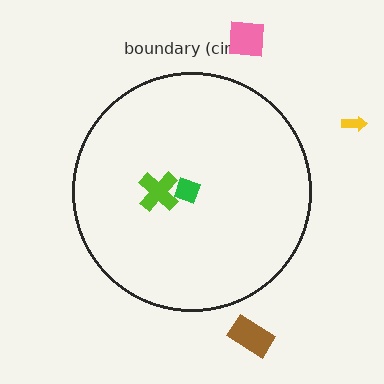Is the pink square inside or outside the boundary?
Outside.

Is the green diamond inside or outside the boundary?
Inside.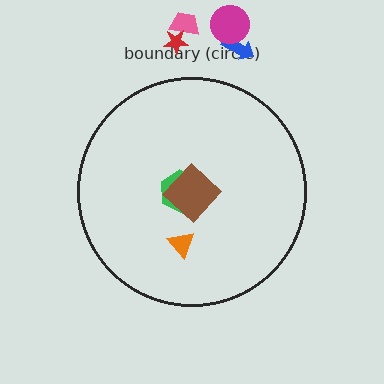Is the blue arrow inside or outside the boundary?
Outside.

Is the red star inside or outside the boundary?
Outside.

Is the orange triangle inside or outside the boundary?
Inside.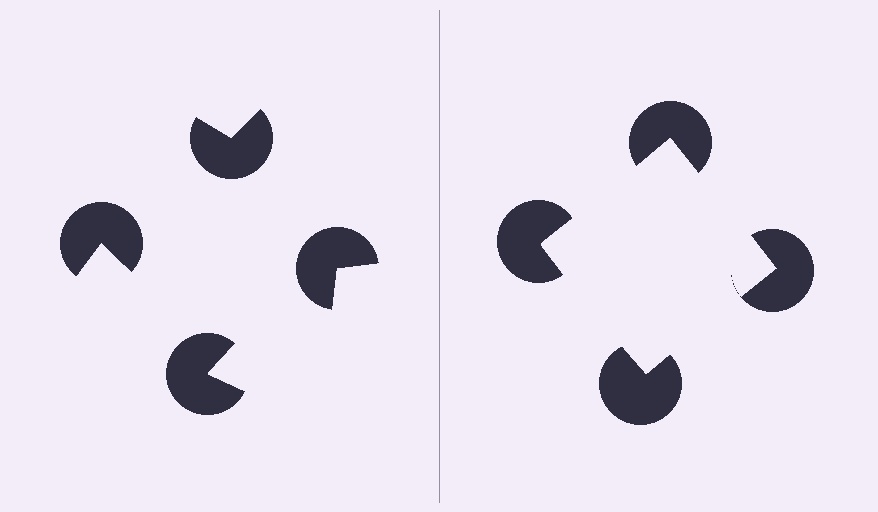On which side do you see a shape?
An illusory square appears on the right side. On the left side the wedge cuts are rotated, so no coherent shape forms.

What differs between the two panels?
The pac-man discs are positioned identically on both sides; only the wedge orientations differ. On the right they align to a square; on the left they are misaligned.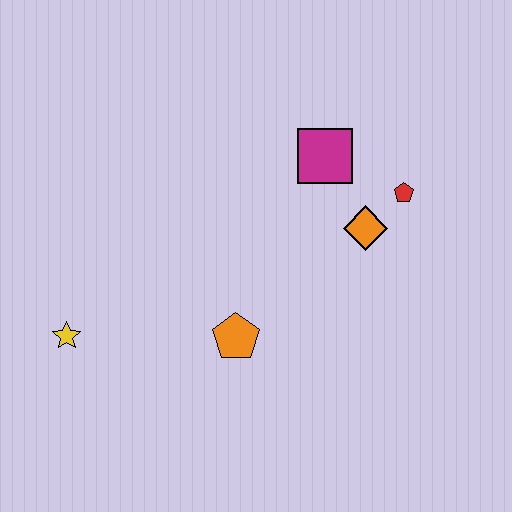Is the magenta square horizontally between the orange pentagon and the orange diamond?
Yes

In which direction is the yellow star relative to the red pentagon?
The yellow star is to the left of the red pentagon.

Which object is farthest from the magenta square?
The yellow star is farthest from the magenta square.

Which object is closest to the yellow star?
The orange pentagon is closest to the yellow star.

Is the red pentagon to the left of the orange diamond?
No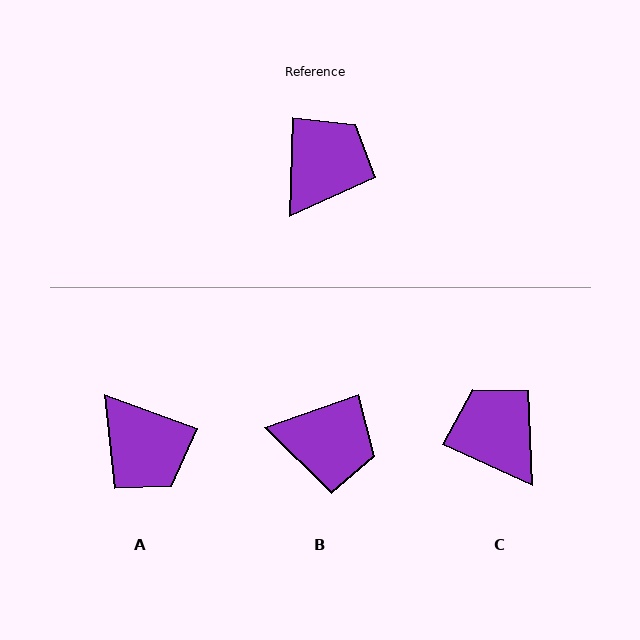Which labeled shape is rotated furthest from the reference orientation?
A, about 108 degrees away.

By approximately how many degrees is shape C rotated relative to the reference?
Approximately 68 degrees counter-clockwise.